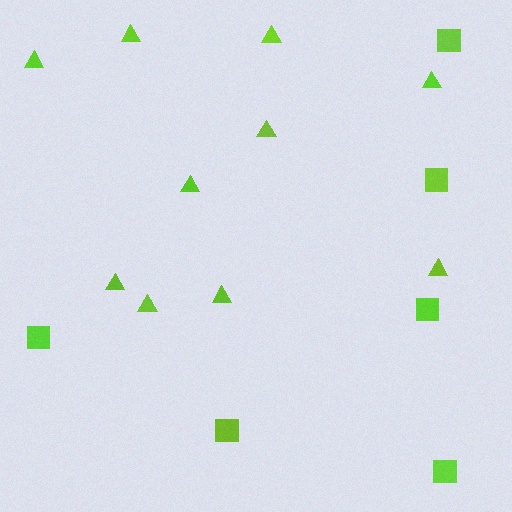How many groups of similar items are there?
There are 2 groups: one group of squares (6) and one group of triangles (10).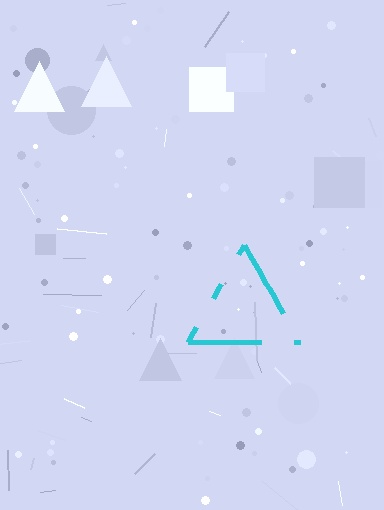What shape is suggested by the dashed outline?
The dashed outline suggests a triangle.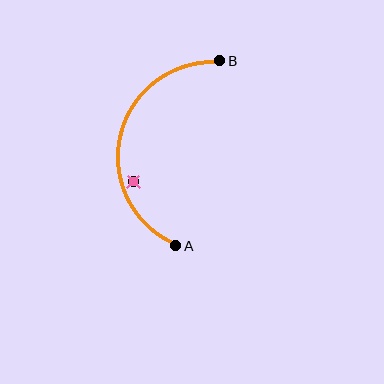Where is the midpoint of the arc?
The arc midpoint is the point on the curve farthest from the straight line joining A and B. It sits to the left of that line.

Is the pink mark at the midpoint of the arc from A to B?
No — the pink mark does not lie on the arc at all. It sits slightly inside the curve.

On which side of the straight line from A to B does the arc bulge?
The arc bulges to the left of the straight line connecting A and B.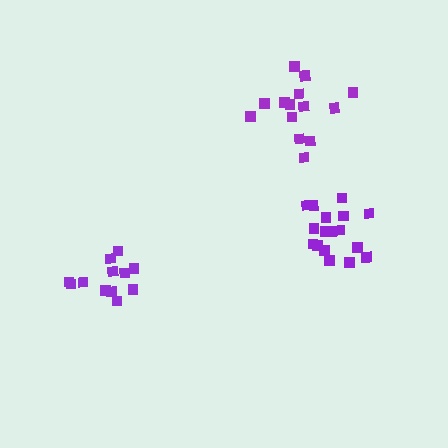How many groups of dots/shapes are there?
There are 3 groups.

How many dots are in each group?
Group 1: 17 dots, Group 2: 14 dots, Group 3: 12 dots (43 total).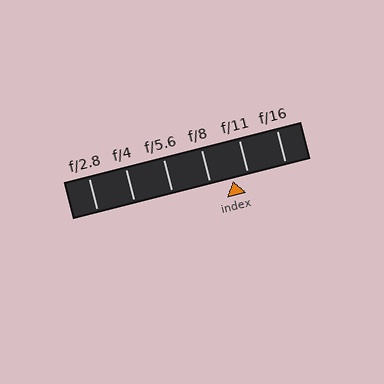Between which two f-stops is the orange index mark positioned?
The index mark is between f/8 and f/11.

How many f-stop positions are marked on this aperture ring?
There are 6 f-stop positions marked.